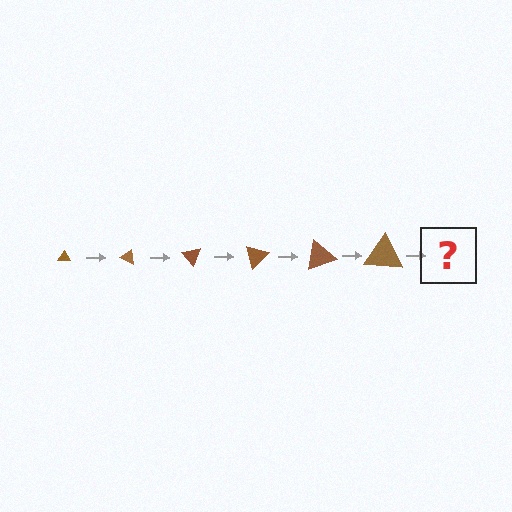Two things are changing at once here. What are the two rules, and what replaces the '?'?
The two rules are that the triangle grows larger each step and it rotates 25 degrees each step. The '?' should be a triangle, larger than the previous one and rotated 150 degrees from the start.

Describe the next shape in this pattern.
It should be a triangle, larger than the previous one and rotated 150 degrees from the start.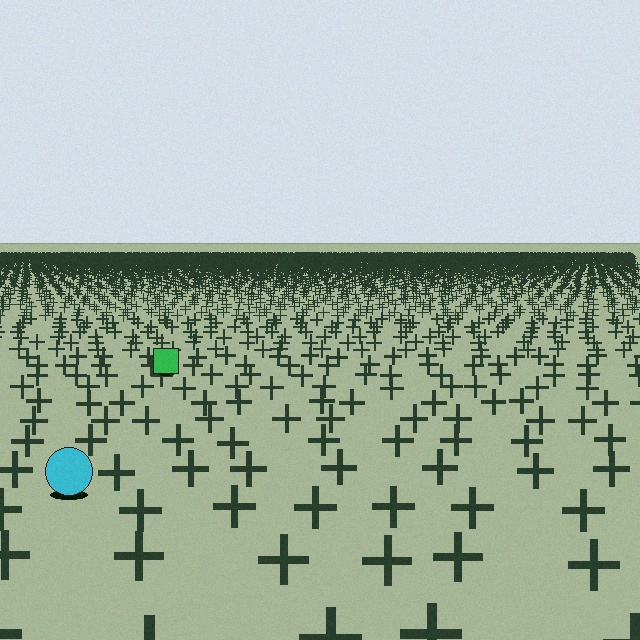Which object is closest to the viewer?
The cyan circle is closest. The texture marks near it are larger and more spread out.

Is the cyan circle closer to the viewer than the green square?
Yes. The cyan circle is closer — you can tell from the texture gradient: the ground texture is coarser near it.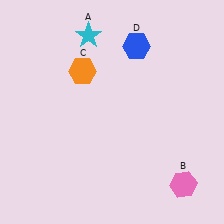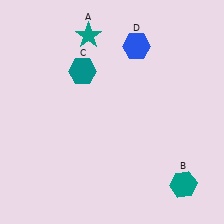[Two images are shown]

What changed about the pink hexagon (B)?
In Image 1, B is pink. In Image 2, it changed to teal.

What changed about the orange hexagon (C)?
In Image 1, C is orange. In Image 2, it changed to teal.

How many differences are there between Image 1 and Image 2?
There are 3 differences between the two images.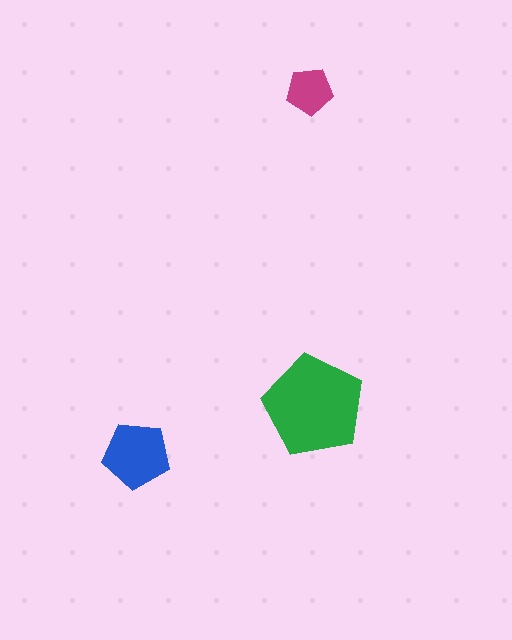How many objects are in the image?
There are 3 objects in the image.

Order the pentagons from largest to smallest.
the green one, the blue one, the magenta one.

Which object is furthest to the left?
The blue pentagon is leftmost.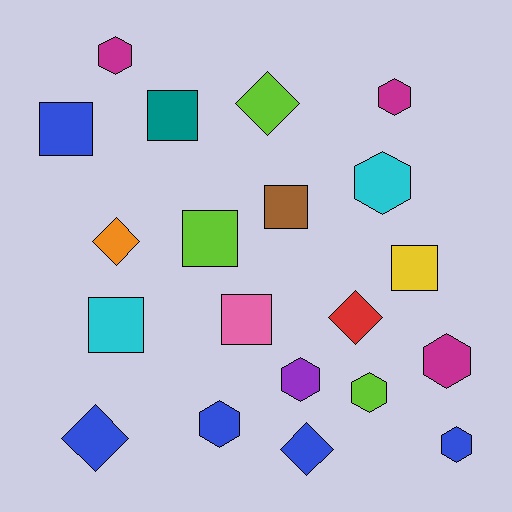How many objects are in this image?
There are 20 objects.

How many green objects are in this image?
There are no green objects.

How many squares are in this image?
There are 7 squares.